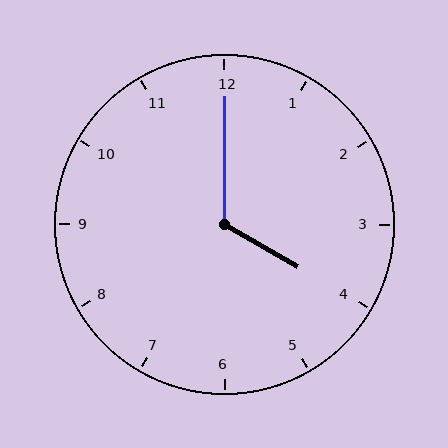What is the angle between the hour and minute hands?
Approximately 120 degrees.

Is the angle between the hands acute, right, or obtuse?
It is obtuse.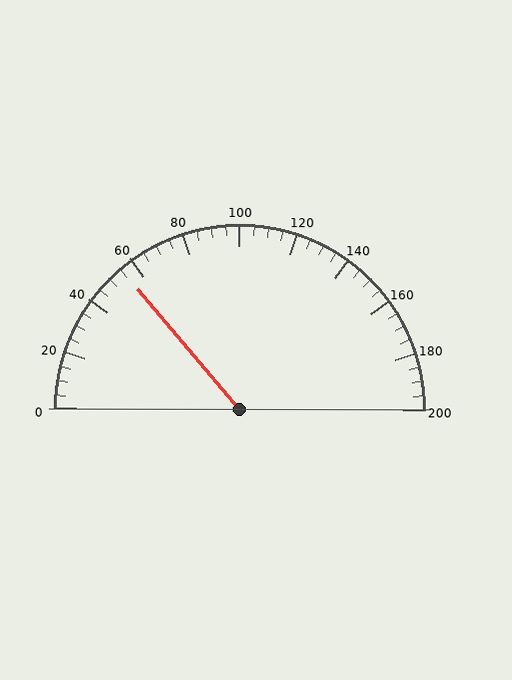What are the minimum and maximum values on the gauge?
The gauge ranges from 0 to 200.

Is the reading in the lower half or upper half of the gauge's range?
The reading is in the lower half of the range (0 to 200).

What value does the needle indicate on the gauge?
The needle indicates approximately 55.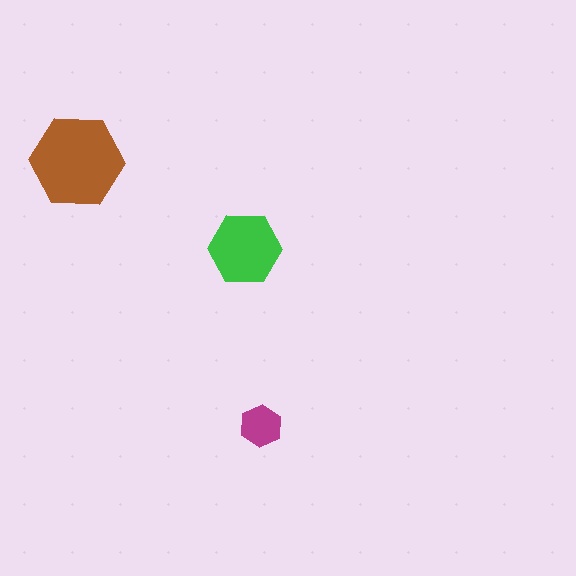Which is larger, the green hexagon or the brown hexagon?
The brown one.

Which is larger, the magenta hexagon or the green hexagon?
The green one.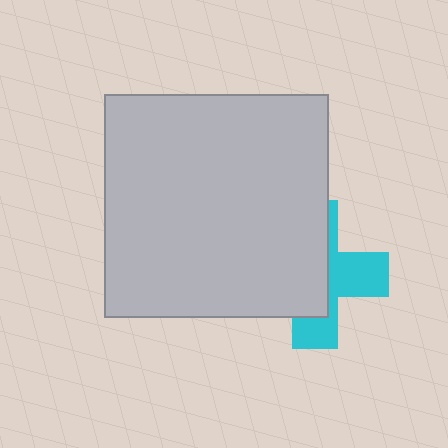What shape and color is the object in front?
The object in front is a light gray square.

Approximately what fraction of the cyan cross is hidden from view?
Roughly 59% of the cyan cross is hidden behind the light gray square.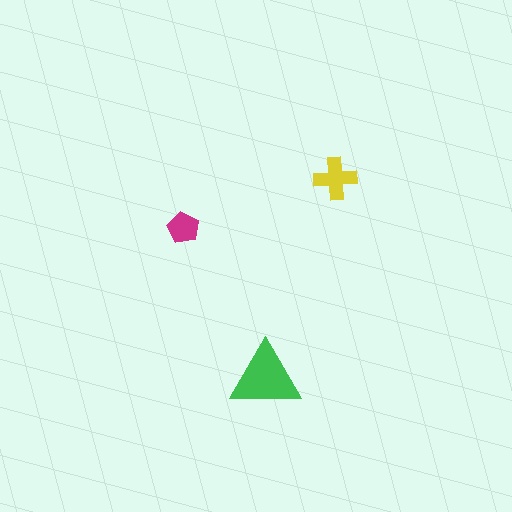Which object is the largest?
The green triangle.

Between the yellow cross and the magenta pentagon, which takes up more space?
The yellow cross.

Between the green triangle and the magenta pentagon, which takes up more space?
The green triangle.